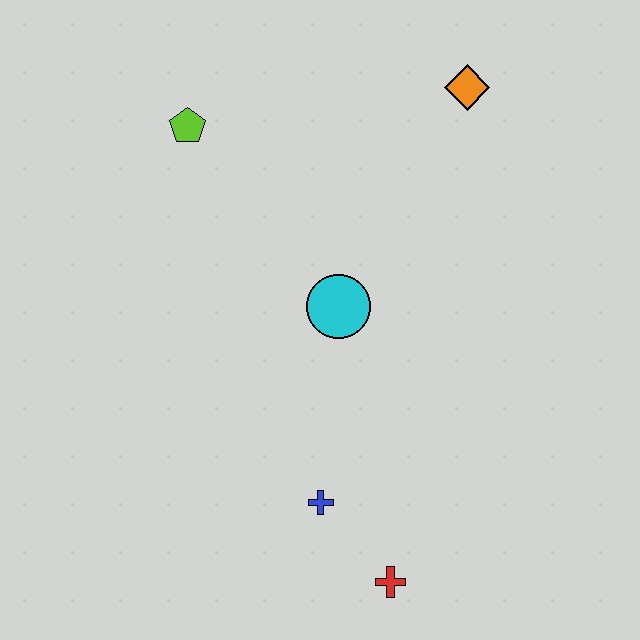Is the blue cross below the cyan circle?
Yes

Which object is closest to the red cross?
The blue cross is closest to the red cross.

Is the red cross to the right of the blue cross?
Yes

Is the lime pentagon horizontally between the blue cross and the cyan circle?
No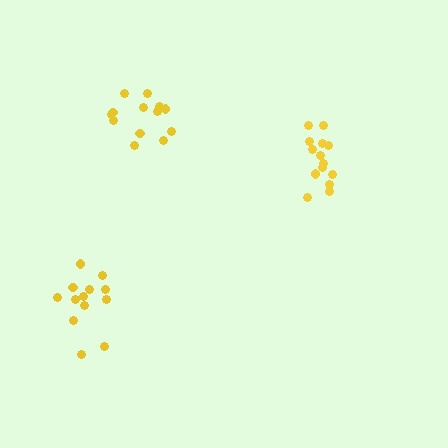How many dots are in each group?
Group 1: 13 dots, Group 2: 13 dots, Group 3: 14 dots (40 total).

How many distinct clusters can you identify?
There are 3 distinct clusters.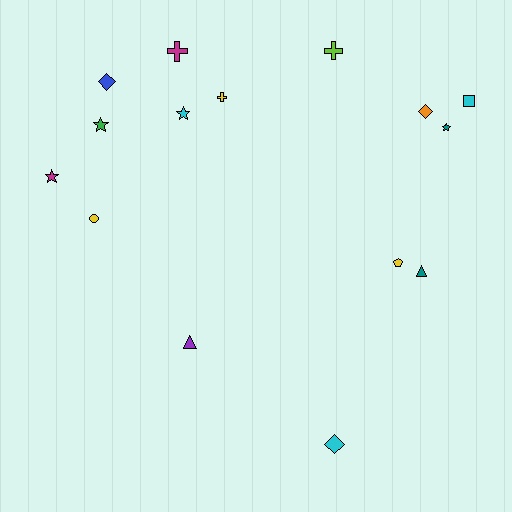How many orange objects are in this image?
There is 1 orange object.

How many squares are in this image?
There is 1 square.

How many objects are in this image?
There are 15 objects.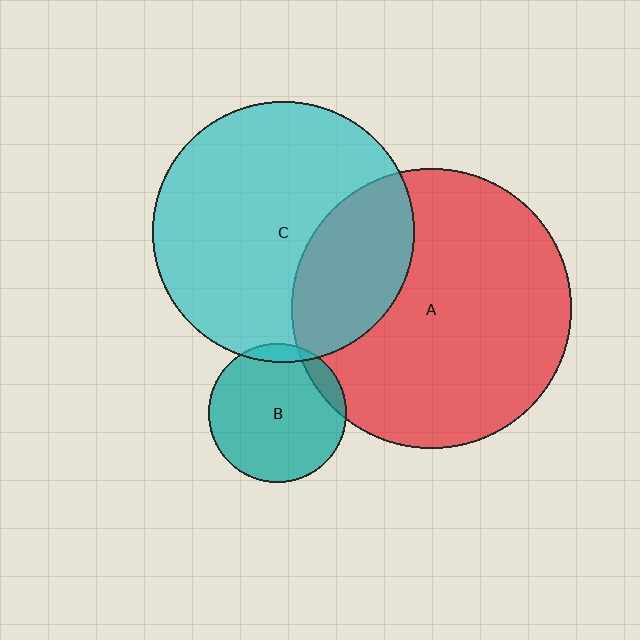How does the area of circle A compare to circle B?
Approximately 4.1 times.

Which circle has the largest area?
Circle A (red).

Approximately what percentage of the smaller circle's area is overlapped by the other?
Approximately 5%.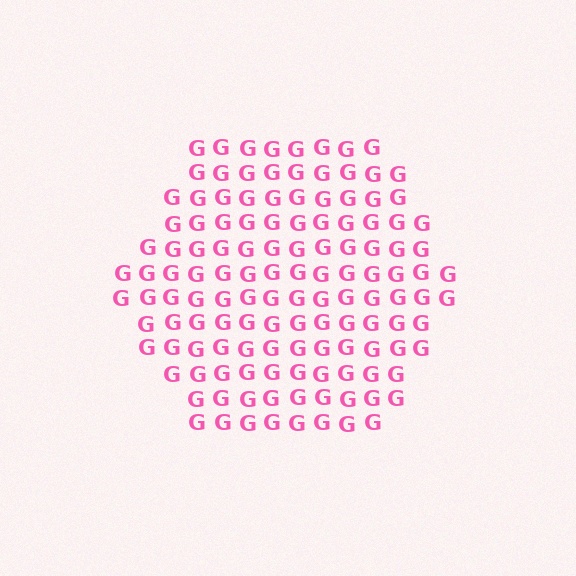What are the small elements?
The small elements are letter G's.